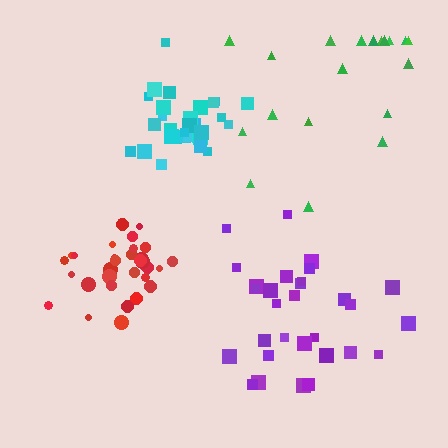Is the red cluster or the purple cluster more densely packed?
Red.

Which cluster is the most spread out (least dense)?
Green.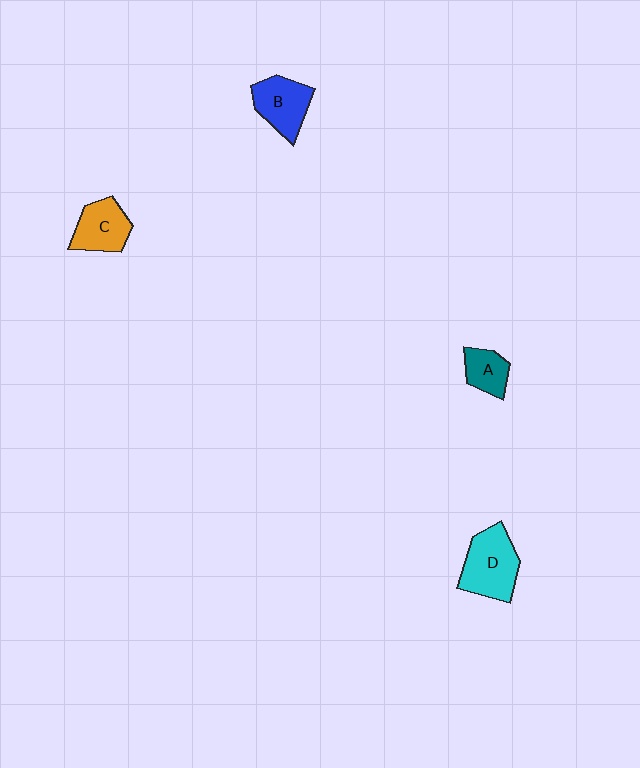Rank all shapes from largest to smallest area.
From largest to smallest: D (cyan), B (blue), C (orange), A (teal).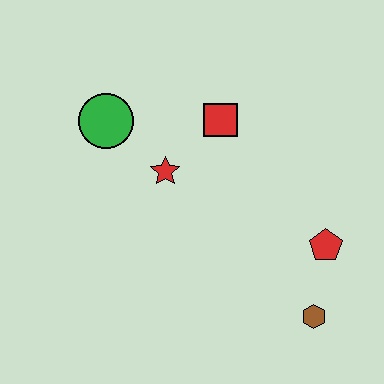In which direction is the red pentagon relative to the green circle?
The red pentagon is to the right of the green circle.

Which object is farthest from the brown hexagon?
The green circle is farthest from the brown hexagon.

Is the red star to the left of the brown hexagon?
Yes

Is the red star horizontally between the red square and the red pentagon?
No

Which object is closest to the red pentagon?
The brown hexagon is closest to the red pentagon.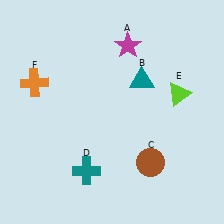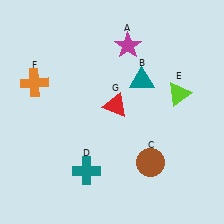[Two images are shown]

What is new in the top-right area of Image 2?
A red triangle (G) was added in the top-right area of Image 2.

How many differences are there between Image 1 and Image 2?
There is 1 difference between the two images.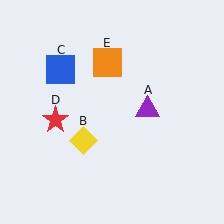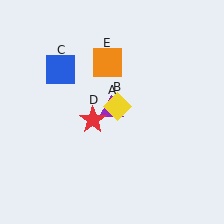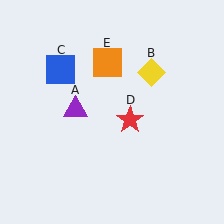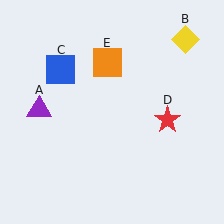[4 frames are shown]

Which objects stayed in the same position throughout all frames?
Blue square (object C) and orange square (object E) remained stationary.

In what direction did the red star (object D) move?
The red star (object D) moved right.